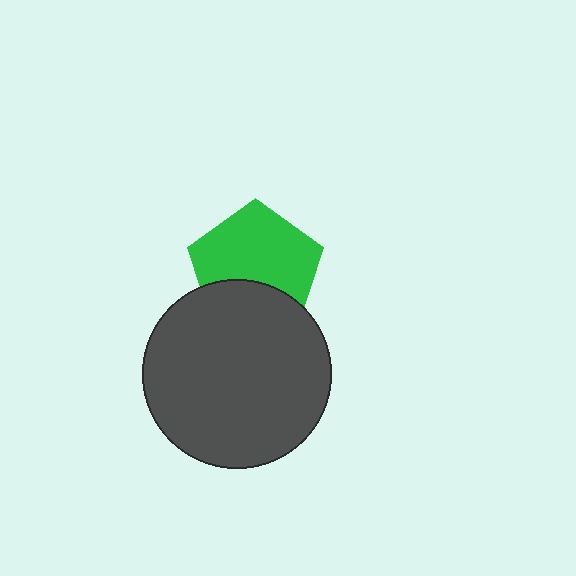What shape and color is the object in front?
The object in front is a dark gray circle.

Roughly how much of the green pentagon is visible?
Most of it is visible (roughly 67%).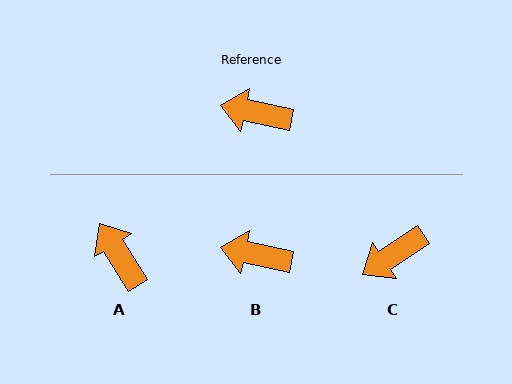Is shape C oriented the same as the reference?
No, it is off by about 44 degrees.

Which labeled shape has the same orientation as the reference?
B.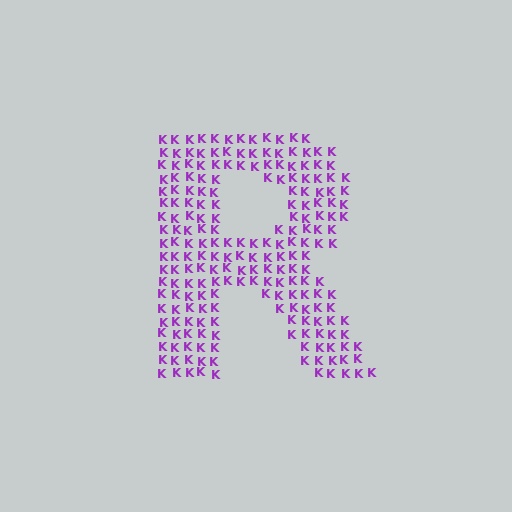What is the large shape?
The large shape is the letter R.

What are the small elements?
The small elements are letter K's.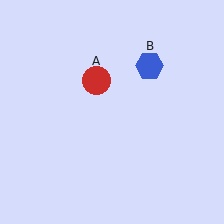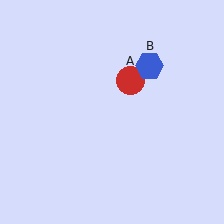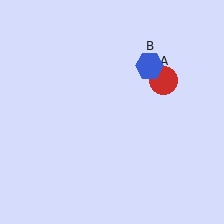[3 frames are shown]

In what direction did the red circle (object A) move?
The red circle (object A) moved right.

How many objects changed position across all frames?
1 object changed position: red circle (object A).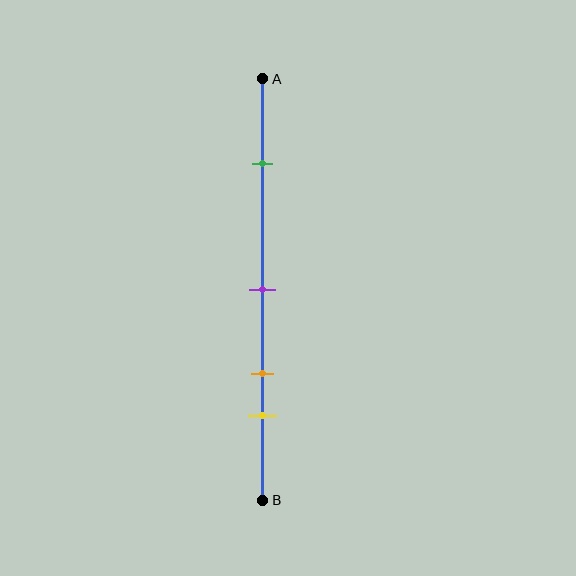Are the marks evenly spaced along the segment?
No, the marks are not evenly spaced.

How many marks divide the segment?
There are 4 marks dividing the segment.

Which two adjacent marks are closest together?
The orange and yellow marks are the closest adjacent pair.